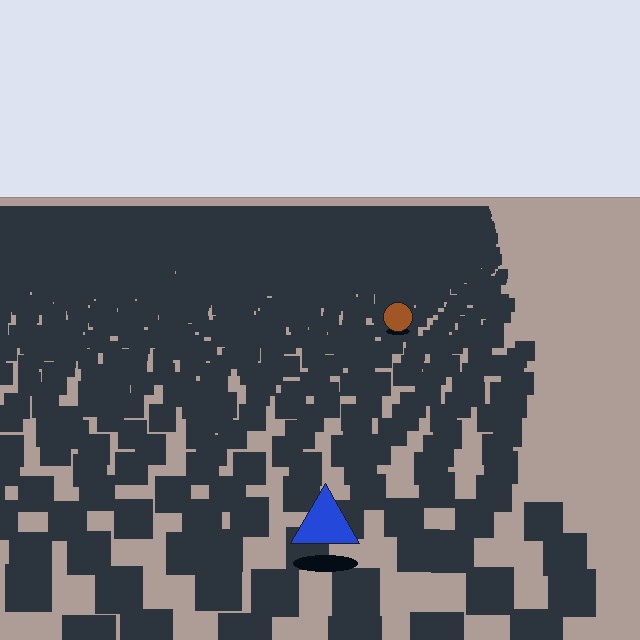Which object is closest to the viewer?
The blue triangle is closest. The texture marks near it are larger and more spread out.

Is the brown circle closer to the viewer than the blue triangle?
No. The blue triangle is closer — you can tell from the texture gradient: the ground texture is coarser near it.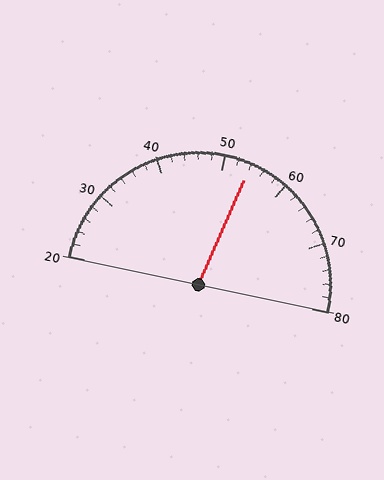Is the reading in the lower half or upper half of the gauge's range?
The reading is in the upper half of the range (20 to 80).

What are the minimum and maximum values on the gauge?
The gauge ranges from 20 to 80.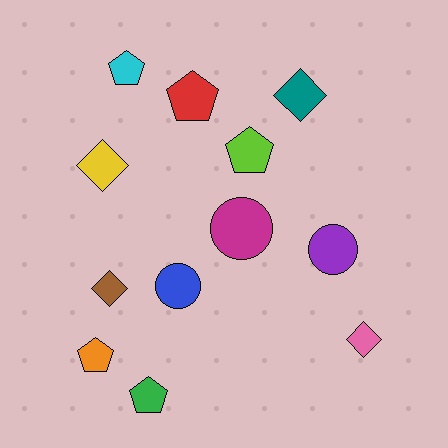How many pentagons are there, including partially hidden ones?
There are 5 pentagons.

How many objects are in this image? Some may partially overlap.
There are 12 objects.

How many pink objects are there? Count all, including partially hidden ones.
There is 1 pink object.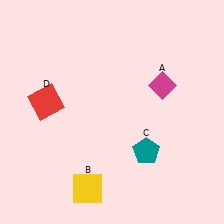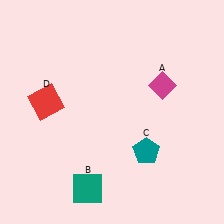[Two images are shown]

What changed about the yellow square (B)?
In Image 1, B is yellow. In Image 2, it changed to teal.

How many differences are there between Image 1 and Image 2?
There is 1 difference between the two images.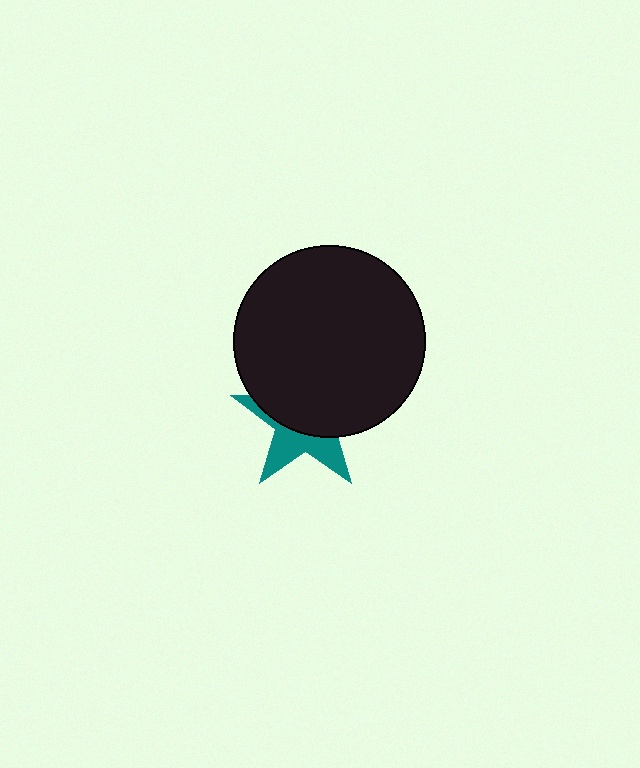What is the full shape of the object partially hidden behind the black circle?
The partially hidden object is a teal star.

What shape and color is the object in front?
The object in front is a black circle.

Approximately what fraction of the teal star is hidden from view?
Roughly 61% of the teal star is hidden behind the black circle.